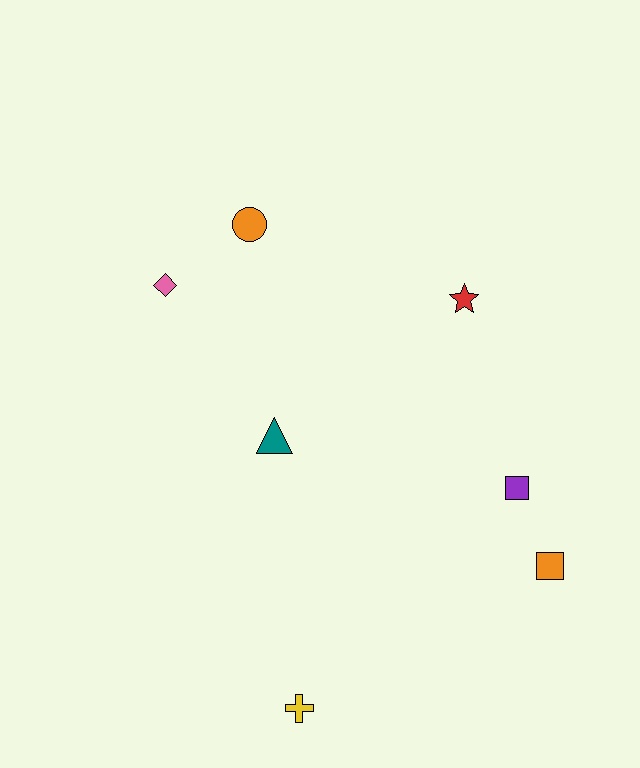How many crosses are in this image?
There is 1 cross.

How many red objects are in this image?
There is 1 red object.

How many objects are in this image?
There are 7 objects.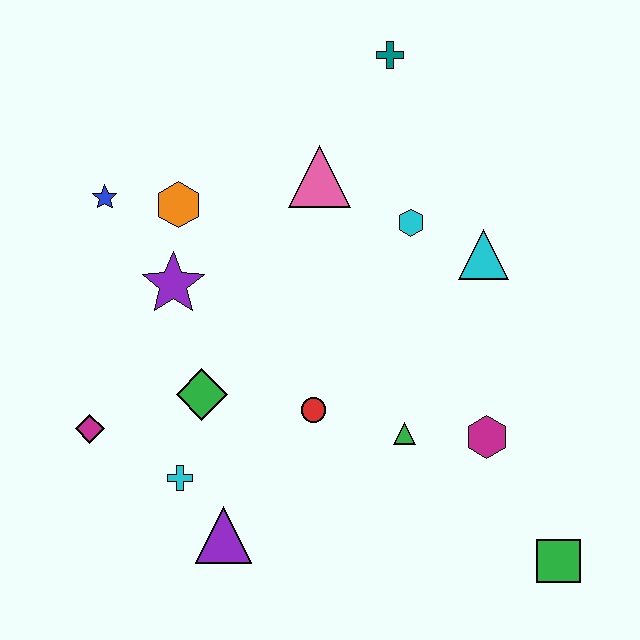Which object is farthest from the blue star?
The green square is farthest from the blue star.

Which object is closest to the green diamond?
The cyan cross is closest to the green diamond.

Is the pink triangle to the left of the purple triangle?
No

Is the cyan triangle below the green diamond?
No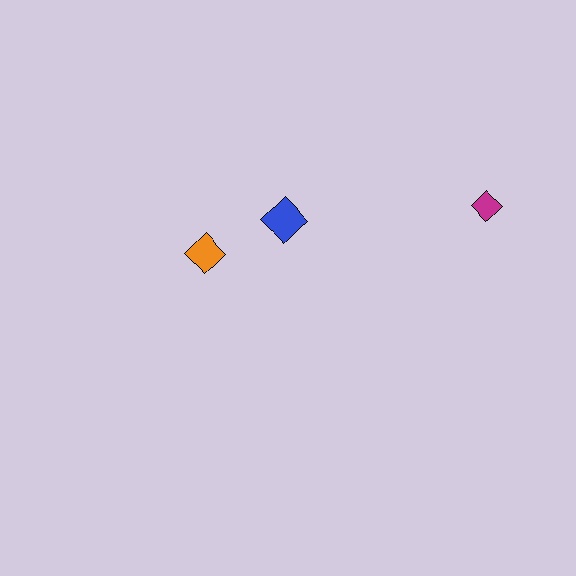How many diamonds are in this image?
There are 3 diamonds.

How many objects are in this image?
There are 3 objects.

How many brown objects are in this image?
There are no brown objects.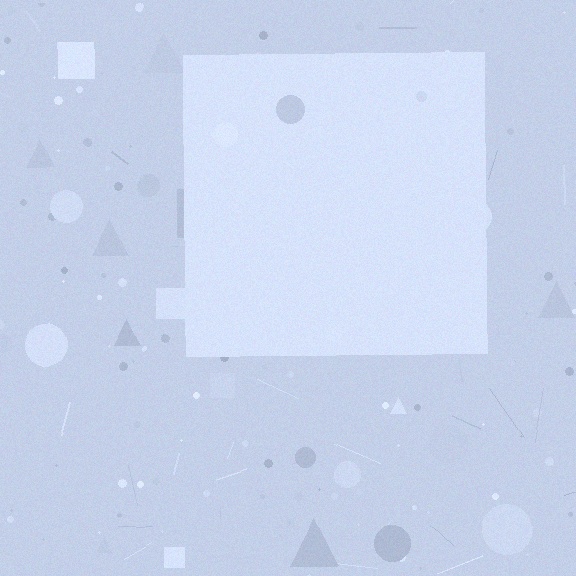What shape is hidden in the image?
A square is hidden in the image.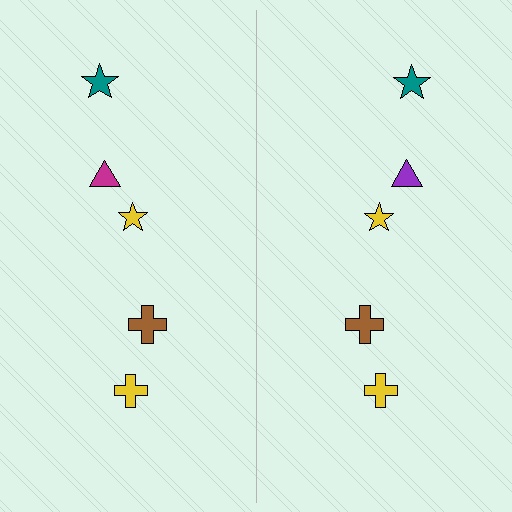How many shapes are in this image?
There are 10 shapes in this image.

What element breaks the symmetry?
The purple triangle on the right side breaks the symmetry — its mirror counterpart is magenta.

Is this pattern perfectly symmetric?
No, the pattern is not perfectly symmetric. The purple triangle on the right side breaks the symmetry — its mirror counterpart is magenta.